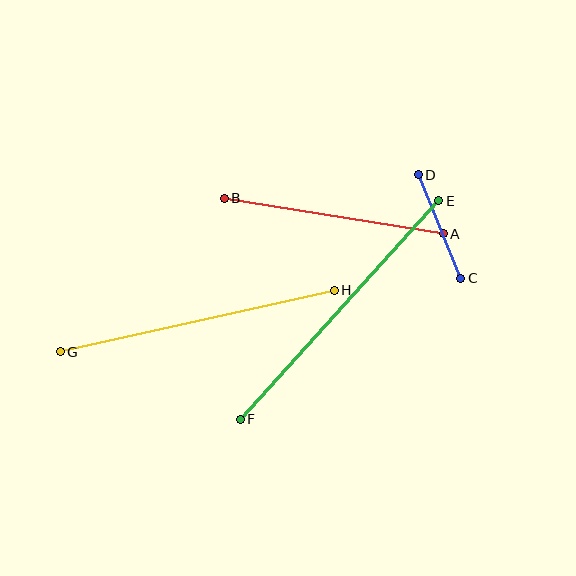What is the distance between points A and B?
The distance is approximately 222 pixels.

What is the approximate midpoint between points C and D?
The midpoint is at approximately (440, 226) pixels.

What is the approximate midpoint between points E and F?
The midpoint is at approximately (339, 310) pixels.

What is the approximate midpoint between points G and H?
The midpoint is at approximately (197, 321) pixels.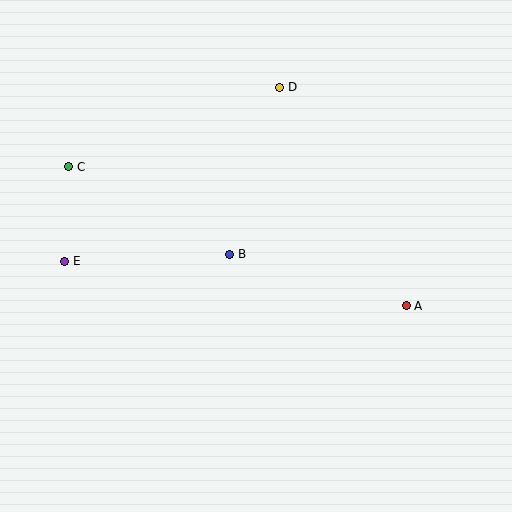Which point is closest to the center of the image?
Point B at (230, 254) is closest to the center.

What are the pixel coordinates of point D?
Point D is at (280, 87).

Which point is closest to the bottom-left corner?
Point E is closest to the bottom-left corner.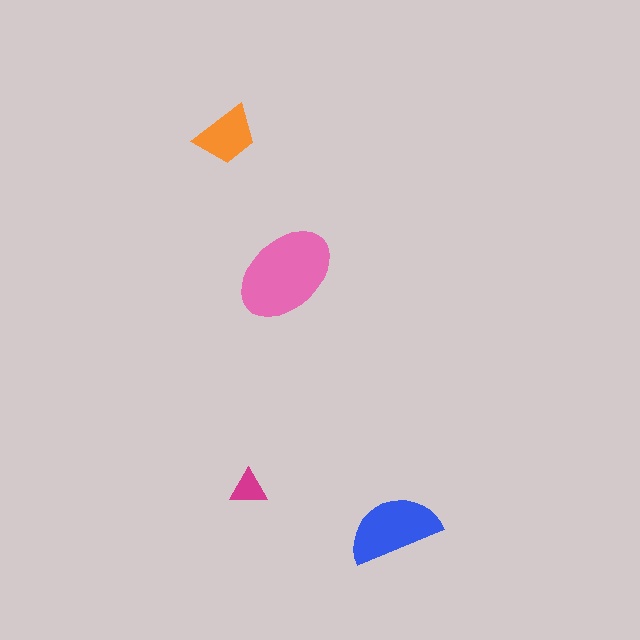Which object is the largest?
The pink ellipse.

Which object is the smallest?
The magenta triangle.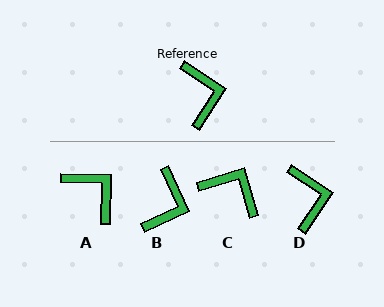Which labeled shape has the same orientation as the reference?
D.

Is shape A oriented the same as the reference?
No, it is off by about 32 degrees.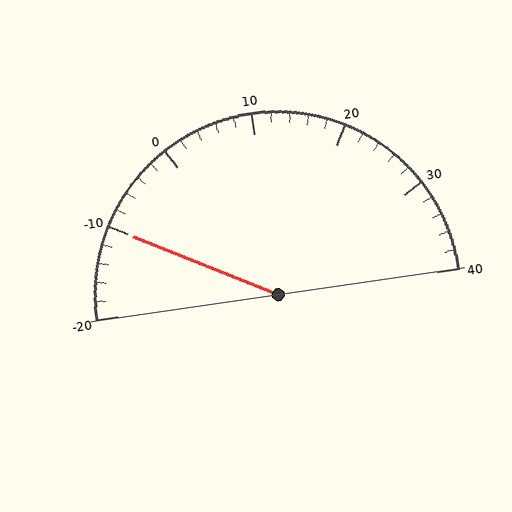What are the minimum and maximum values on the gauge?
The gauge ranges from -20 to 40.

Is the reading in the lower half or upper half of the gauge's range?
The reading is in the lower half of the range (-20 to 40).